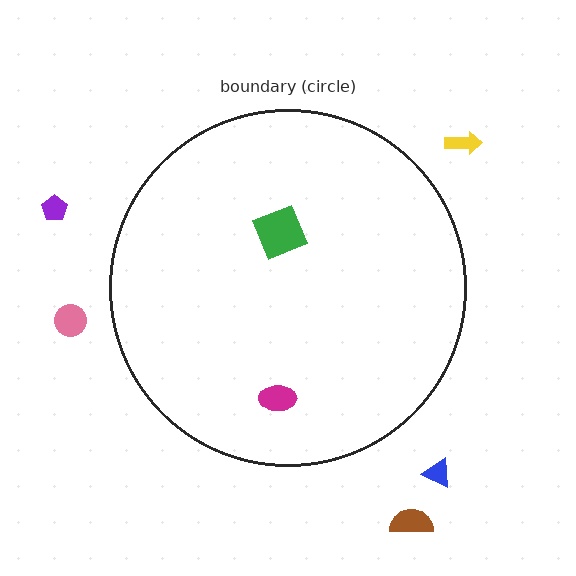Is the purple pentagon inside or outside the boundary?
Outside.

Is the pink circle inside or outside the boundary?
Outside.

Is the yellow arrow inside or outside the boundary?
Outside.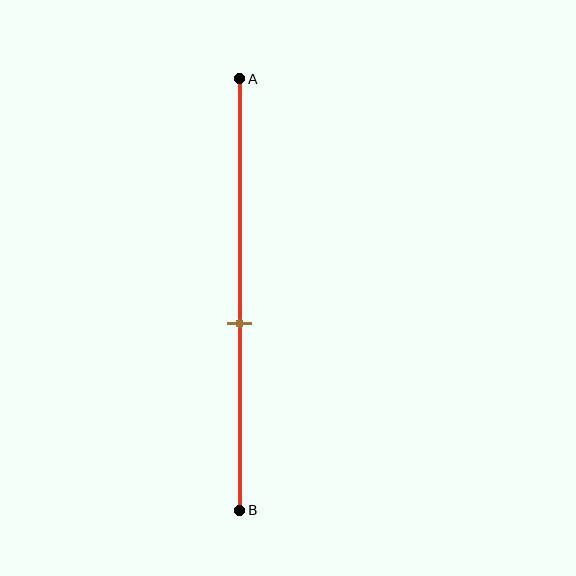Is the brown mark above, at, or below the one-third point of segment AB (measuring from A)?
The brown mark is below the one-third point of segment AB.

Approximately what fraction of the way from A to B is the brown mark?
The brown mark is approximately 55% of the way from A to B.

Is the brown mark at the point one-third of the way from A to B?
No, the mark is at about 55% from A, not at the 33% one-third point.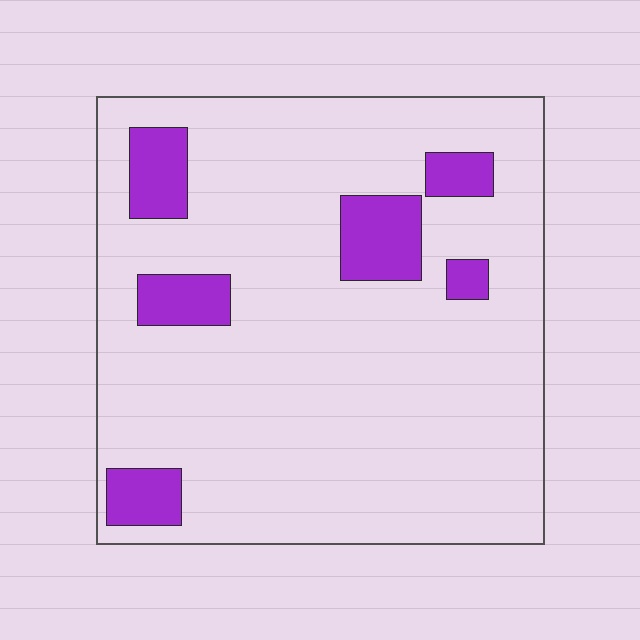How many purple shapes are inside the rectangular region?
6.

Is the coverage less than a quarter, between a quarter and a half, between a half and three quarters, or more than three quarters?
Less than a quarter.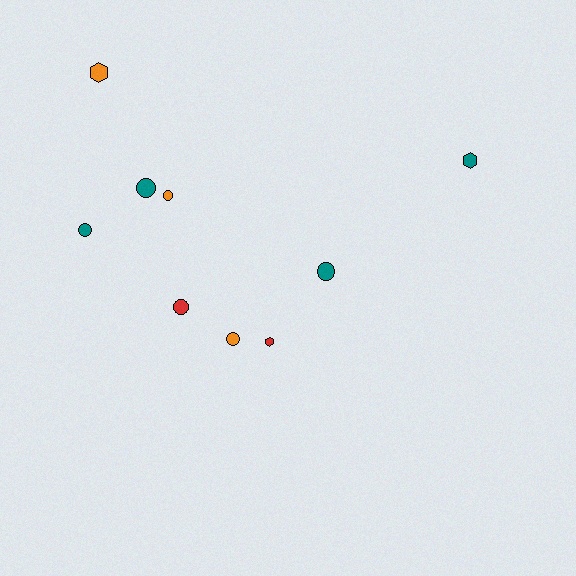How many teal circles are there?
There are 3 teal circles.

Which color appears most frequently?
Teal, with 4 objects.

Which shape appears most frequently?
Circle, with 6 objects.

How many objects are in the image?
There are 9 objects.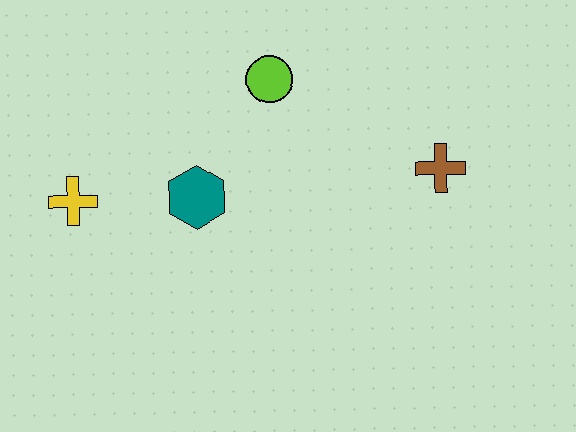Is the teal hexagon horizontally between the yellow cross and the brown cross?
Yes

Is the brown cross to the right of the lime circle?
Yes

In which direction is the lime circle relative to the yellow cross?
The lime circle is to the right of the yellow cross.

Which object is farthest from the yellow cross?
The brown cross is farthest from the yellow cross.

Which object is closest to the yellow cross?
The teal hexagon is closest to the yellow cross.